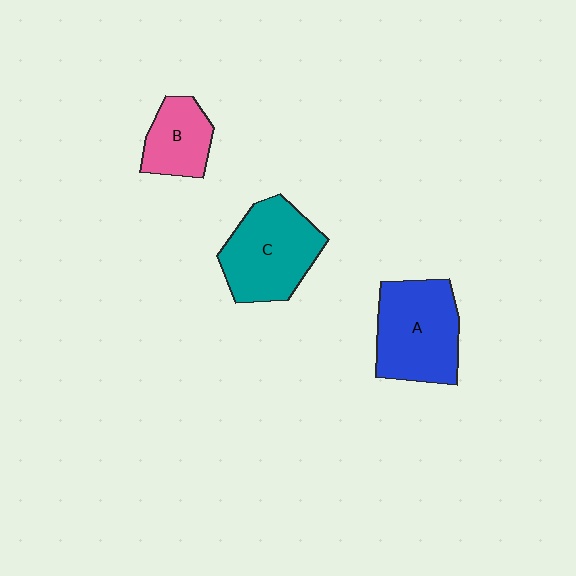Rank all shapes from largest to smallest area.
From largest to smallest: A (blue), C (teal), B (pink).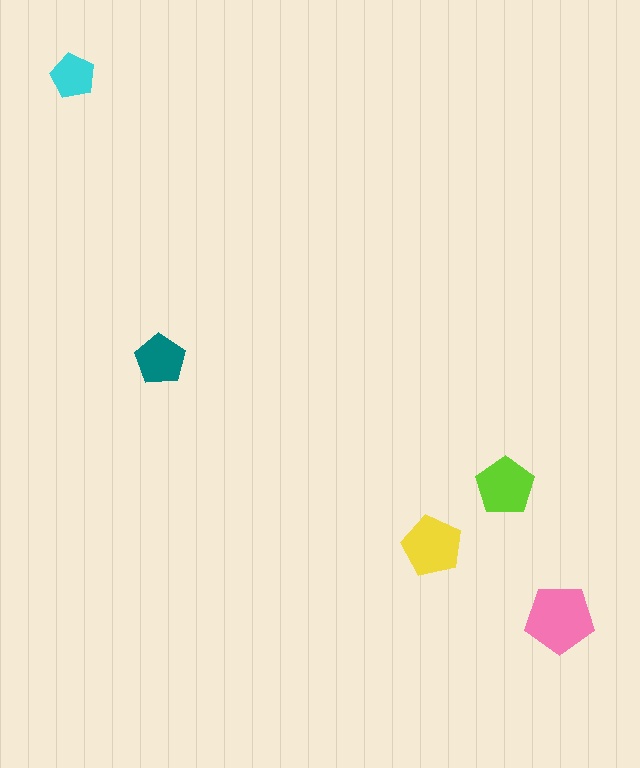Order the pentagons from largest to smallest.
the pink one, the yellow one, the lime one, the teal one, the cyan one.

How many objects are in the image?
There are 5 objects in the image.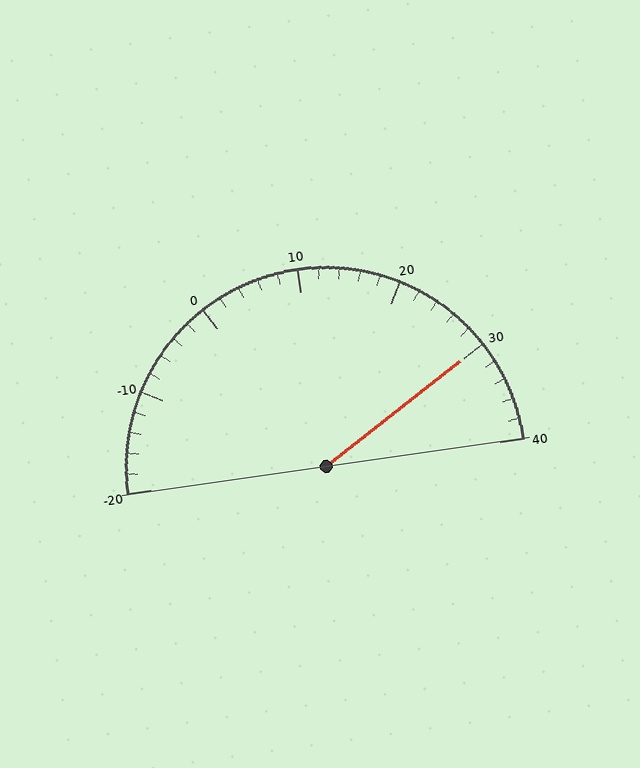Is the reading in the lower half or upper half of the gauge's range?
The reading is in the upper half of the range (-20 to 40).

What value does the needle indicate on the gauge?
The needle indicates approximately 30.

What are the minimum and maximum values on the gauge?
The gauge ranges from -20 to 40.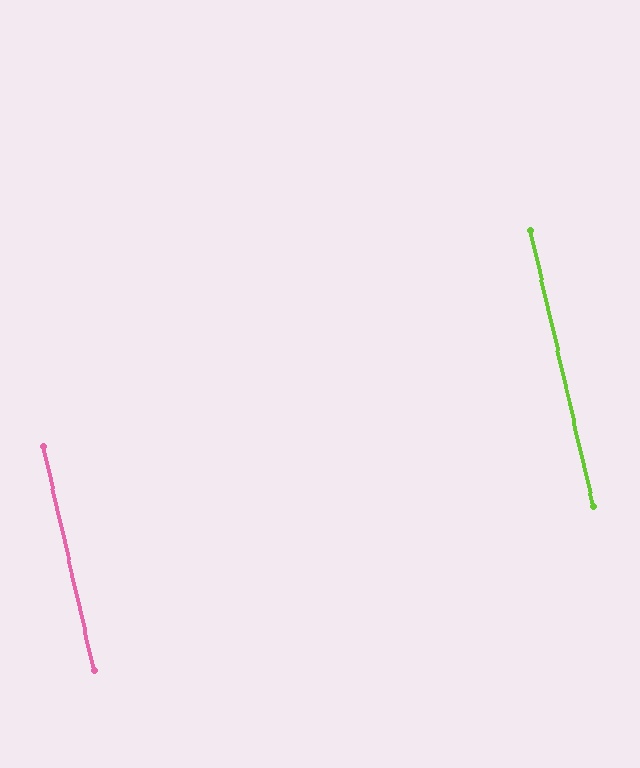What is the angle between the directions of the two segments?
Approximately 0 degrees.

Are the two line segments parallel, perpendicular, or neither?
Parallel — their directions differ by only 0.1°.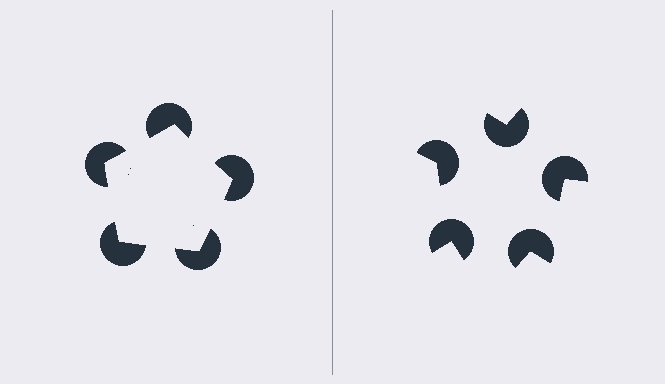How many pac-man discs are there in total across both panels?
10 — 5 on each side.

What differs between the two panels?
The pac-man discs are positioned identically on both sides; only the wedge orientations differ. On the left they align to a pentagon; on the right they are misaligned.